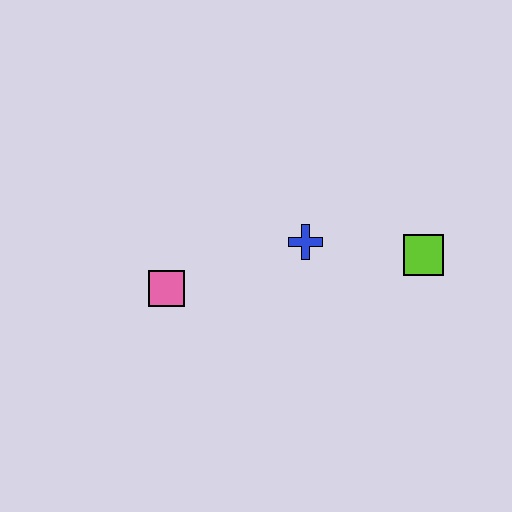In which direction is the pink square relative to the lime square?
The pink square is to the left of the lime square.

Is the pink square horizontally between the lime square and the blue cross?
No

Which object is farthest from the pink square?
The lime square is farthest from the pink square.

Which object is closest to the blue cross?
The lime square is closest to the blue cross.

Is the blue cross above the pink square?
Yes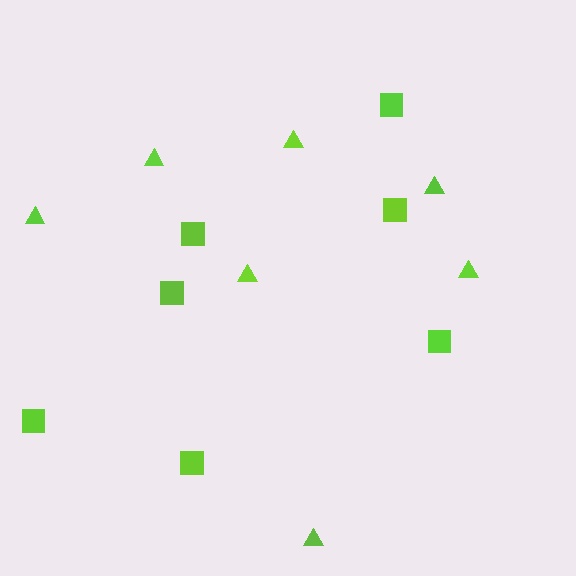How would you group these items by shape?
There are 2 groups: one group of squares (7) and one group of triangles (7).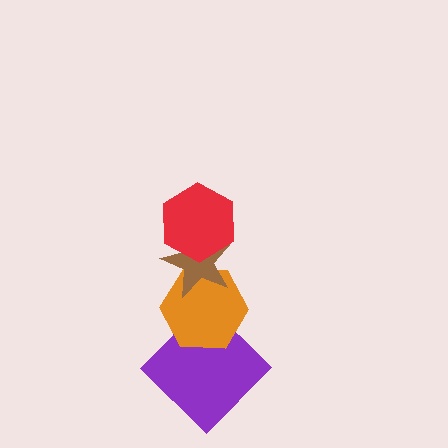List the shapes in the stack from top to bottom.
From top to bottom: the red hexagon, the brown star, the orange hexagon, the purple diamond.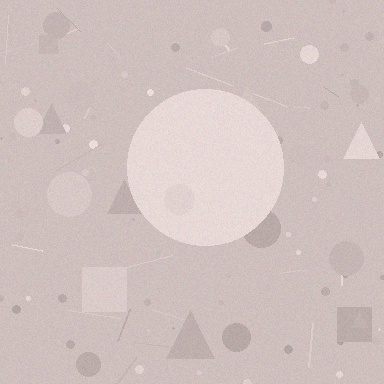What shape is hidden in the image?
A circle is hidden in the image.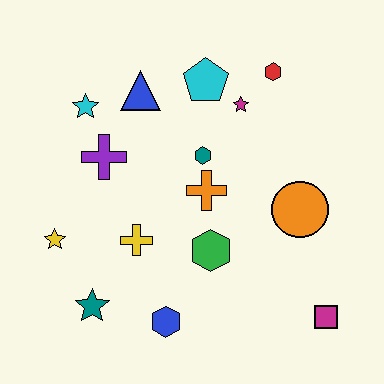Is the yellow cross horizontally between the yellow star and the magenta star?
Yes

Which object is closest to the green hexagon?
The orange cross is closest to the green hexagon.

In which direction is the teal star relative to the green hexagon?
The teal star is to the left of the green hexagon.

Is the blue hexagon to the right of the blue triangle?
Yes